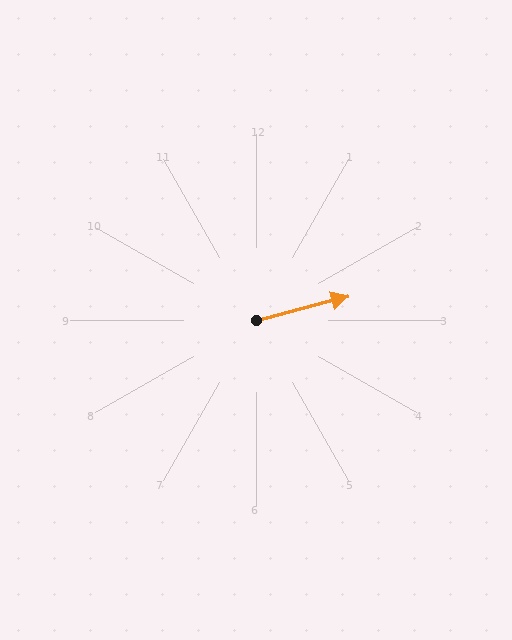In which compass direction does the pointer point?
East.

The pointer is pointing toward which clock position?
Roughly 3 o'clock.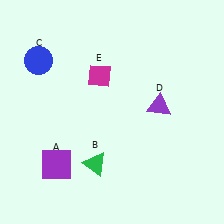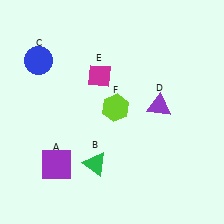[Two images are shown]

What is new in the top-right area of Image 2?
A lime hexagon (F) was added in the top-right area of Image 2.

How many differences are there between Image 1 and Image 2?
There is 1 difference between the two images.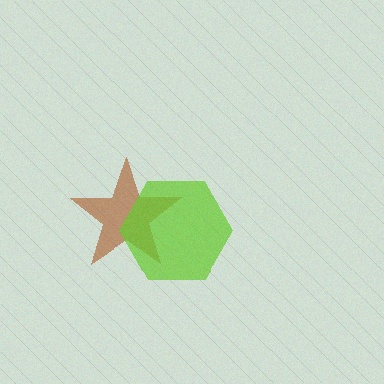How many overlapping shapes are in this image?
There are 2 overlapping shapes in the image.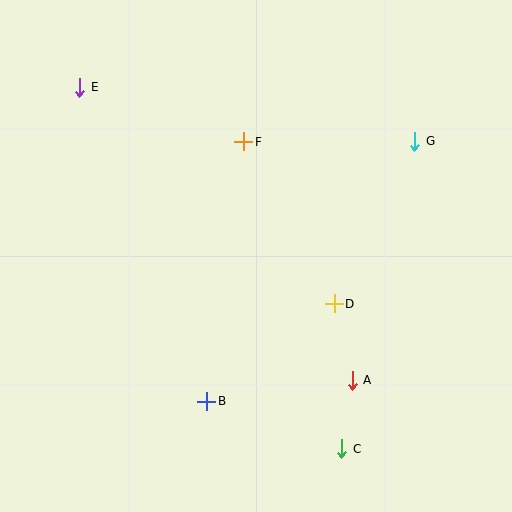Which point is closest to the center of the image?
Point D at (334, 304) is closest to the center.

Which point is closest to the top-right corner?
Point G is closest to the top-right corner.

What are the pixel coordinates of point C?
Point C is at (342, 449).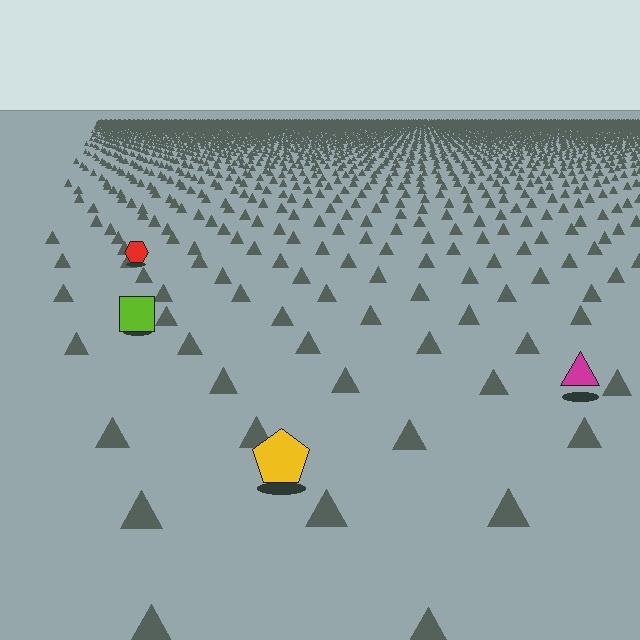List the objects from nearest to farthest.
From nearest to farthest: the yellow pentagon, the magenta triangle, the lime square, the red hexagon.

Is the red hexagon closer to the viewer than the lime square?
No. The lime square is closer — you can tell from the texture gradient: the ground texture is coarser near it.